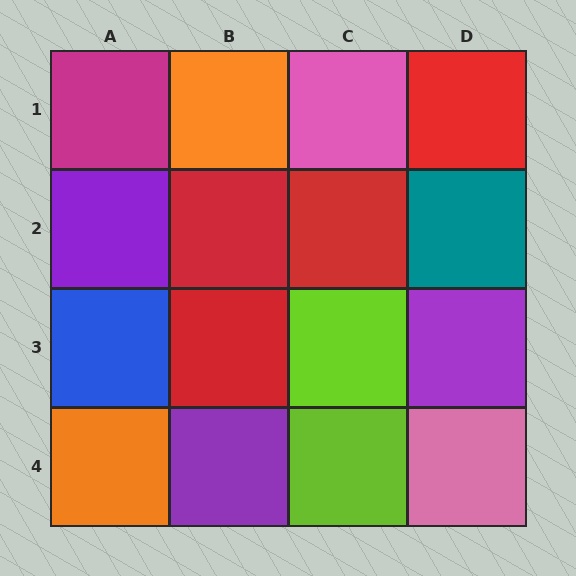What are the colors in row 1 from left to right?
Magenta, orange, pink, red.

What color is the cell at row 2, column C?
Red.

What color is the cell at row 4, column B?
Purple.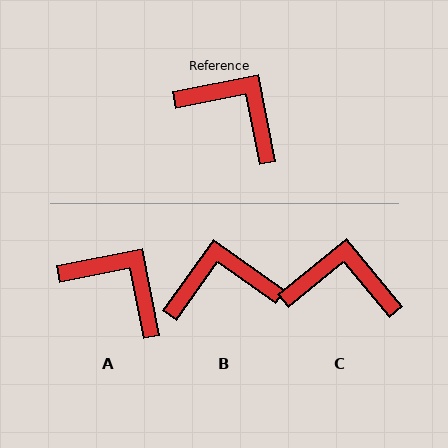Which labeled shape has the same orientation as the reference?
A.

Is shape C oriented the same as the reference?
No, it is off by about 28 degrees.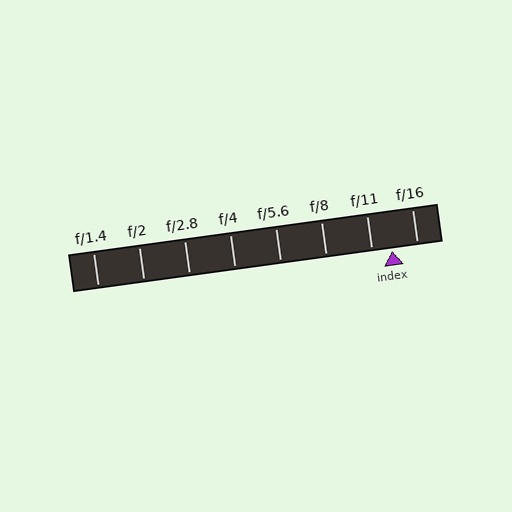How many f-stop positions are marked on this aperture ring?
There are 8 f-stop positions marked.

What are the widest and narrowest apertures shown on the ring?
The widest aperture shown is f/1.4 and the narrowest is f/16.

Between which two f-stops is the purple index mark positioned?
The index mark is between f/11 and f/16.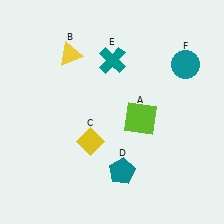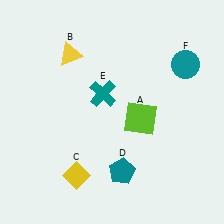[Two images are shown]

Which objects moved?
The objects that moved are: the yellow diamond (C), the teal cross (E).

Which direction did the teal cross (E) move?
The teal cross (E) moved down.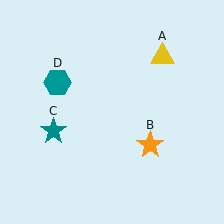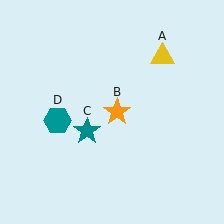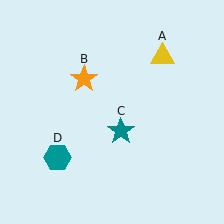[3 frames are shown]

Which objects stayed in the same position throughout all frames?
Yellow triangle (object A) remained stationary.